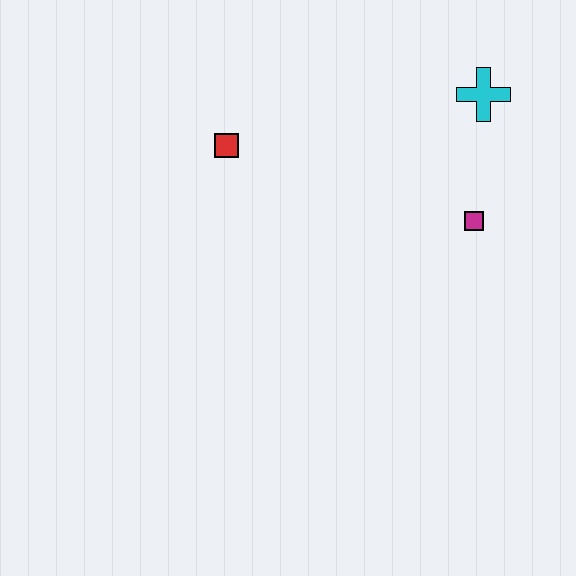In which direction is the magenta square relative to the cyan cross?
The magenta square is below the cyan cross.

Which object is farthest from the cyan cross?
The red square is farthest from the cyan cross.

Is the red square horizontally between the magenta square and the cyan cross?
No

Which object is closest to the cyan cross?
The magenta square is closest to the cyan cross.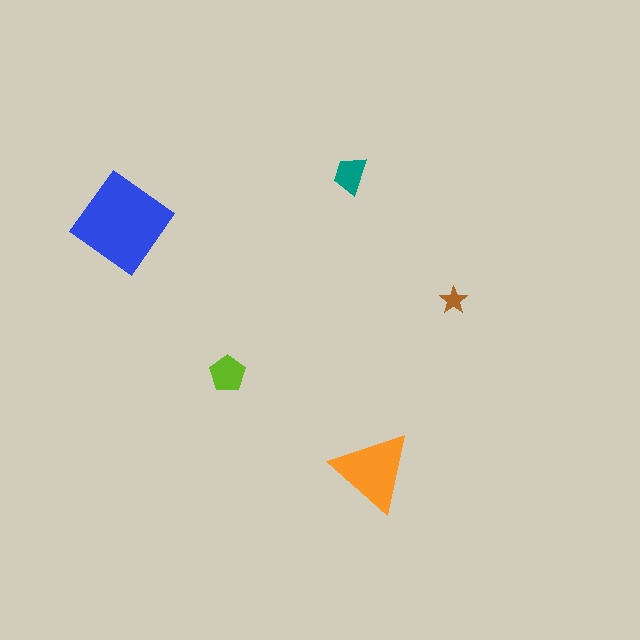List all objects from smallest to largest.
The brown star, the teal trapezoid, the lime pentagon, the orange triangle, the blue diamond.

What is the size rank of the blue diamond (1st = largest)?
1st.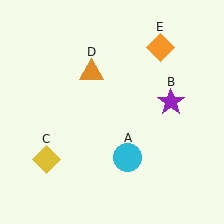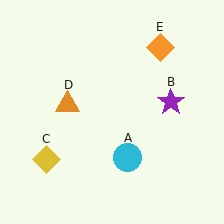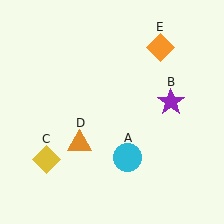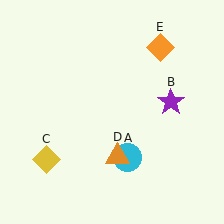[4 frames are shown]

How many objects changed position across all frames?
1 object changed position: orange triangle (object D).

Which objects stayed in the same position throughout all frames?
Cyan circle (object A) and purple star (object B) and yellow diamond (object C) and orange diamond (object E) remained stationary.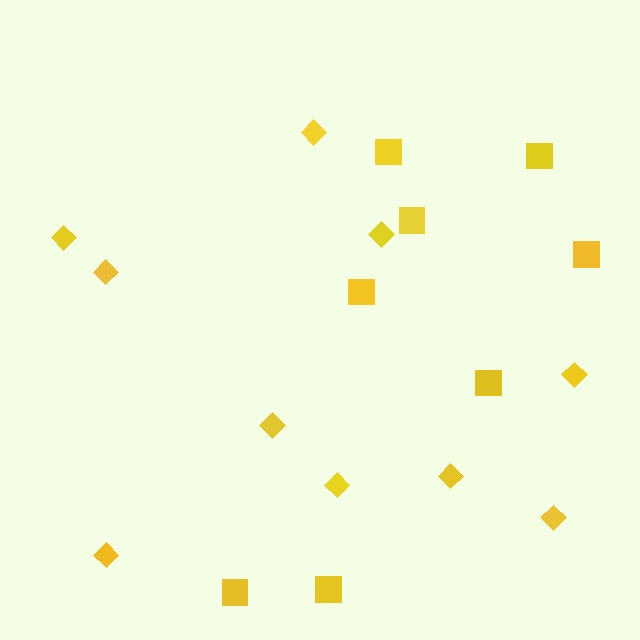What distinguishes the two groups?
There are 2 groups: one group of squares (8) and one group of diamonds (10).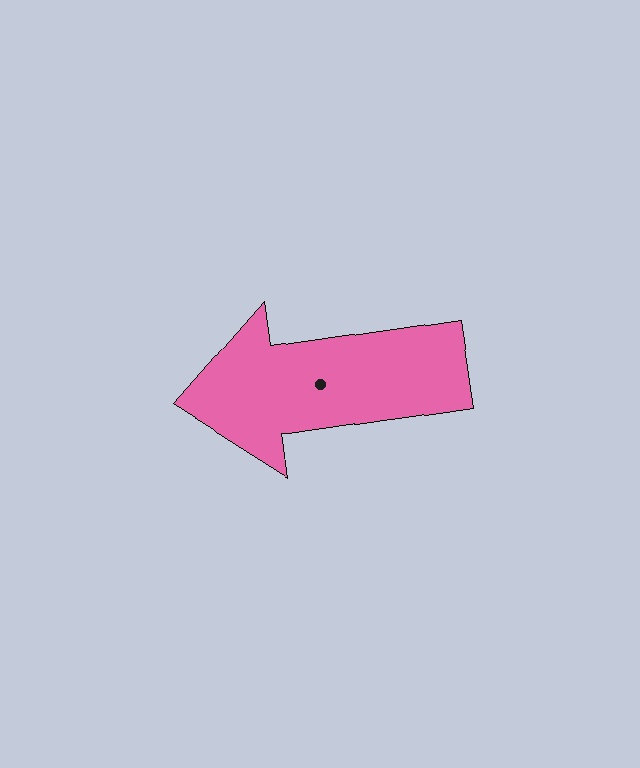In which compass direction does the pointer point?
West.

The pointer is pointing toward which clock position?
Roughly 9 o'clock.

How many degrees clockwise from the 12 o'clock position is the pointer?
Approximately 262 degrees.